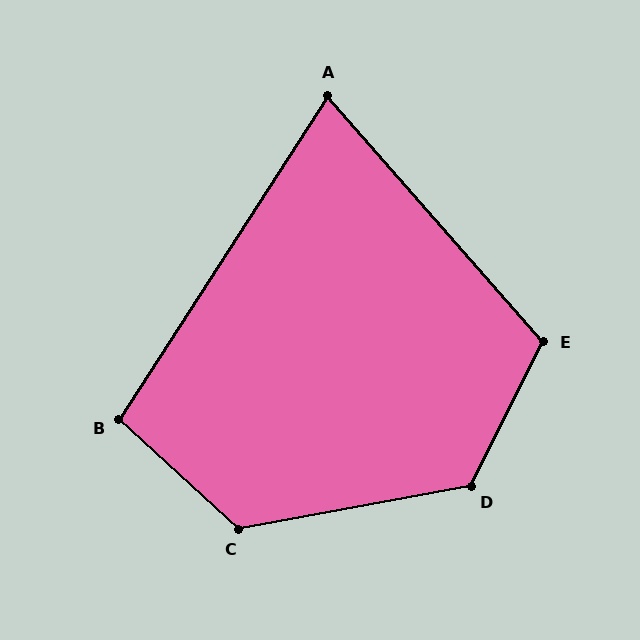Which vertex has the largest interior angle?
D, at approximately 127 degrees.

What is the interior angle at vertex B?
Approximately 100 degrees (obtuse).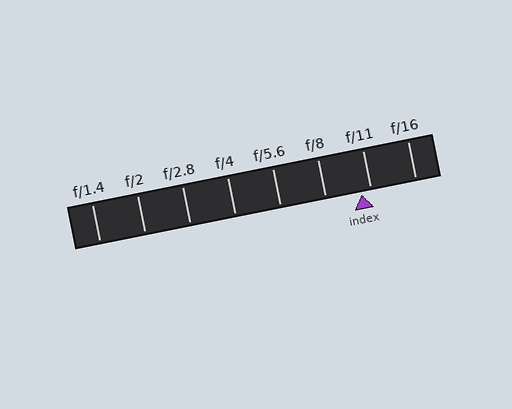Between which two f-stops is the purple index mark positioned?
The index mark is between f/8 and f/11.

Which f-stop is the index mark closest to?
The index mark is closest to f/11.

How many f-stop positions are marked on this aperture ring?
There are 8 f-stop positions marked.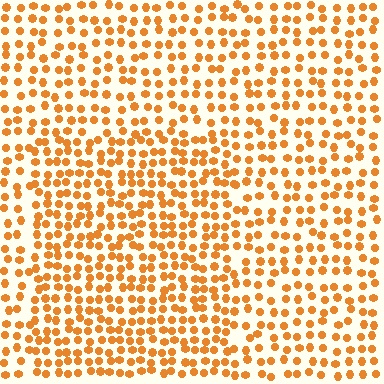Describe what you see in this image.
The image contains small orange elements arranged at two different densities. A rectangle-shaped region is visible where the elements are more densely packed than the surrounding area.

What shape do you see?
I see a rectangle.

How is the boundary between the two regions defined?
The boundary is defined by a change in element density (approximately 1.5x ratio). All elements are the same color, size, and shape.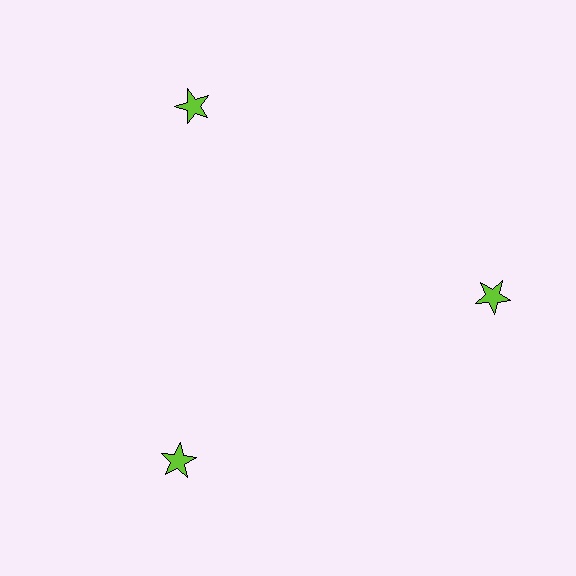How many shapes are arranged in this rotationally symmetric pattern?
There are 3 shapes, arranged in 3 groups of 1.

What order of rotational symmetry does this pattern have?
This pattern has 3-fold rotational symmetry.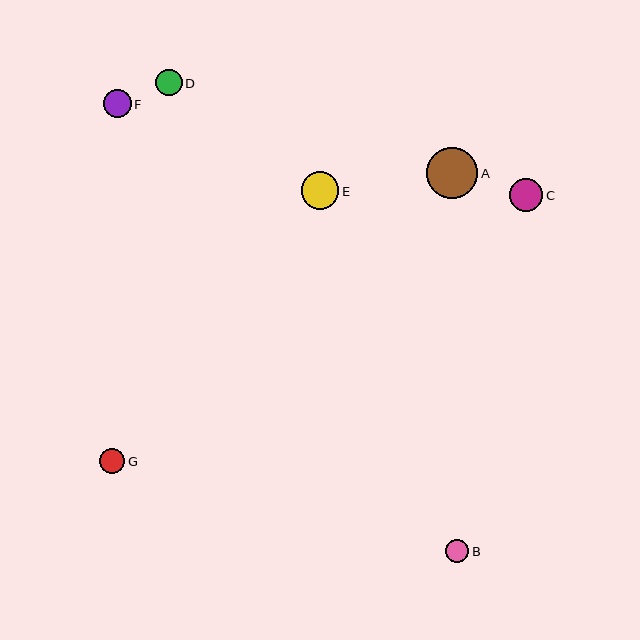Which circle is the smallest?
Circle B is the smallest with a size of approximately 23 pixels.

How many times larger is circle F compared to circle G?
Circle F is approximately 1.1 times the size of circle G.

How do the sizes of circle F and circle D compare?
Circle F and circle D are approximately the same size.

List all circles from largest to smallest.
From largest to smallest: A, E, C, F, D, G, B.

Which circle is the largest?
Circle A is the largest with a size of approximately 51 pixels.